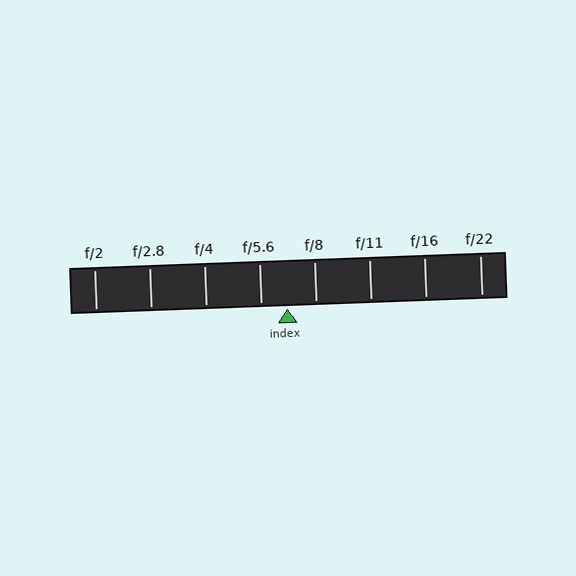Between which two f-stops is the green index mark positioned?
The index mark is between f/5.6 and f/8.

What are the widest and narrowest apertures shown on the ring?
The widest aperture shown is f/2 and the narrowest is f/22.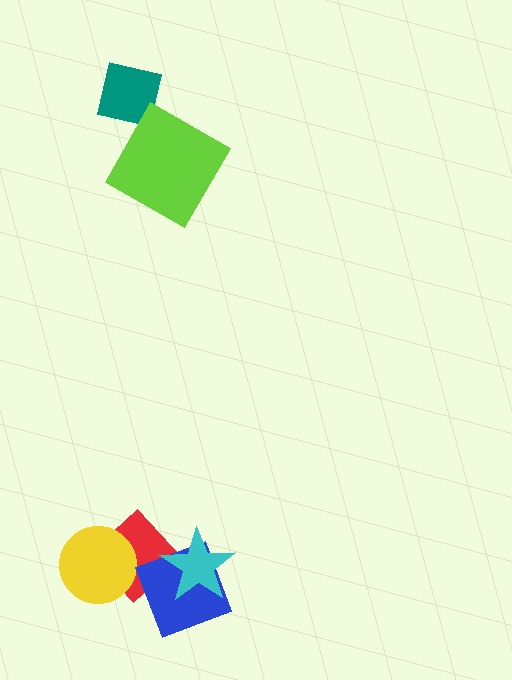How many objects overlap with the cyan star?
2 objects overlap with the cyan star.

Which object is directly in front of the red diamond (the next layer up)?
The yellow circle is directly in front of the red diamond.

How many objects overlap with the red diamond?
3 objects overlap with the red diamond.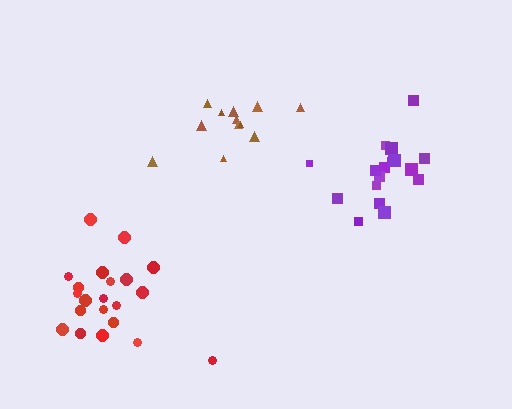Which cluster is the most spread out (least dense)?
Purple.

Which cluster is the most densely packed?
Red.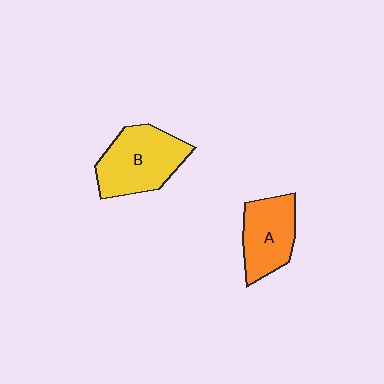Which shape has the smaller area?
Shape A (orange).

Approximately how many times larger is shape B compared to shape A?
Approximately 1.3 times.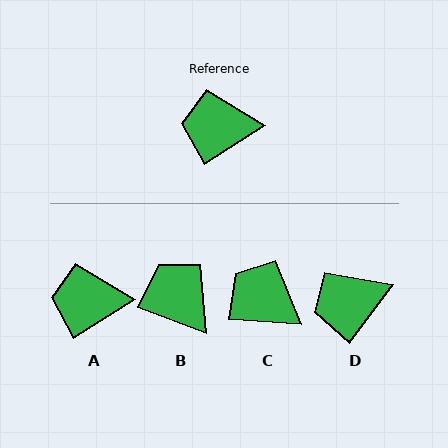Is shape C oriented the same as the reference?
No, it is off by about 37 degrees.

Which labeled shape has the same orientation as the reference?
A.